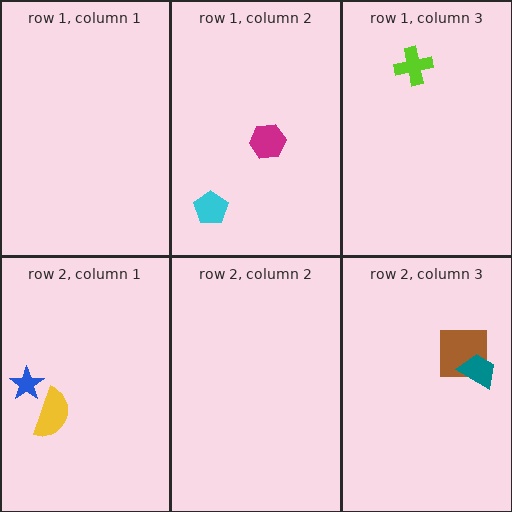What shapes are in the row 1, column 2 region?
The cyan pentagon, the magenta hexagon.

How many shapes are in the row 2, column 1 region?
2.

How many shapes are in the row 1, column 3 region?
1.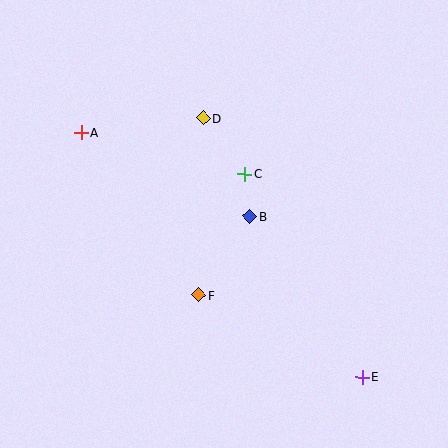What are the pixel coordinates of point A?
Point A is at (82, 133).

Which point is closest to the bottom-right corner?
Point E is closest to the bottom-right corner.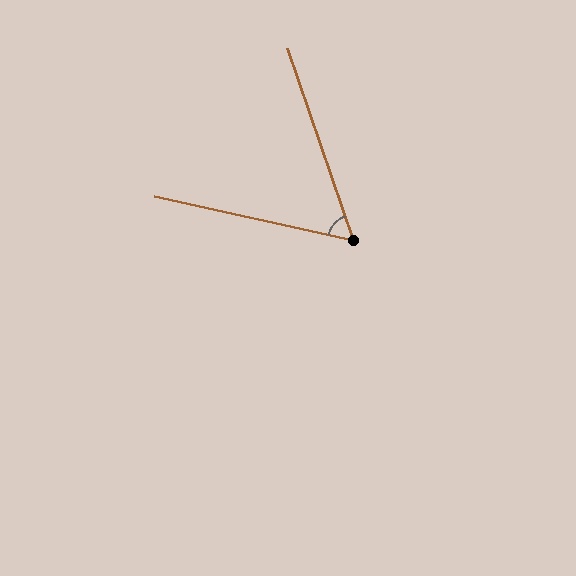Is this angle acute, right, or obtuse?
It is acute.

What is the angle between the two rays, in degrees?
Approximately 58 degrees.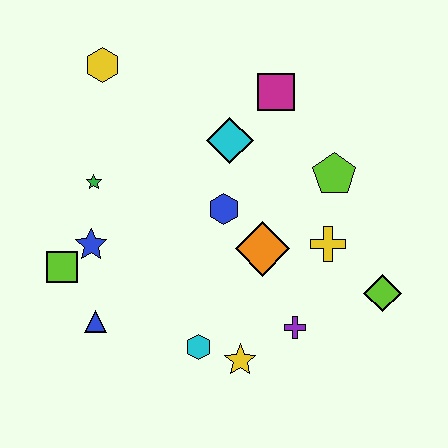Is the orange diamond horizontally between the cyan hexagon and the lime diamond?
Yes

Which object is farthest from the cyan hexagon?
The yellow hexagon is farthest from the cyan hexagon.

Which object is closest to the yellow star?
The cyan hexagon is closest to the yellow star.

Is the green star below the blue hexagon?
No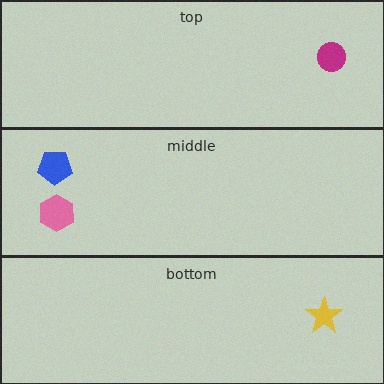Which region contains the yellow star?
The bottom region.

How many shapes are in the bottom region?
1.